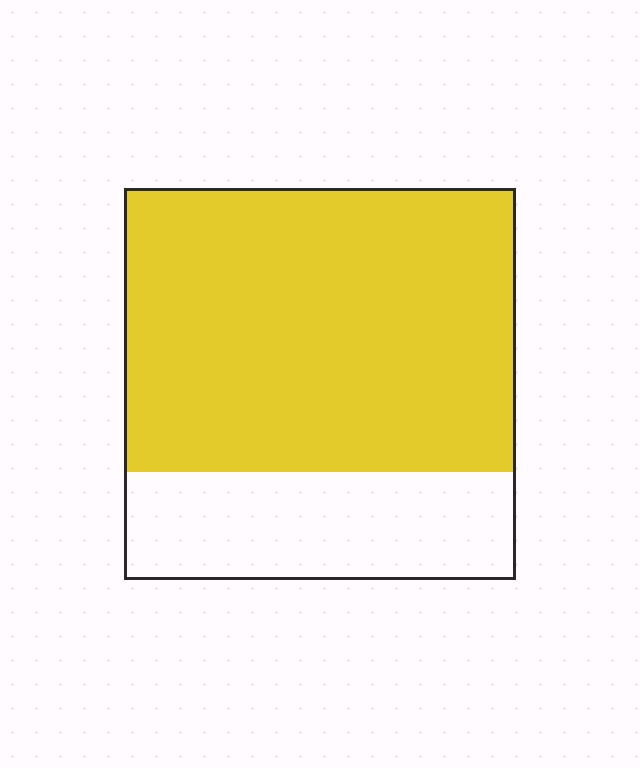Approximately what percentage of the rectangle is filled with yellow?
Approximately 70%.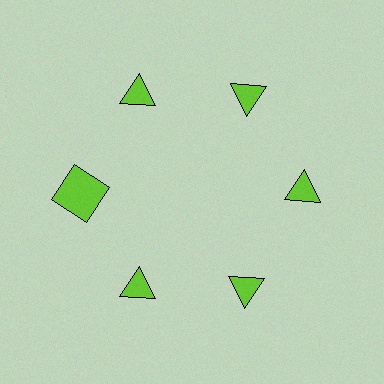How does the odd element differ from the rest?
It has a different shape: square instead of triangle.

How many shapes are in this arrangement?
There are 6 shapes arranged in a ring pattern.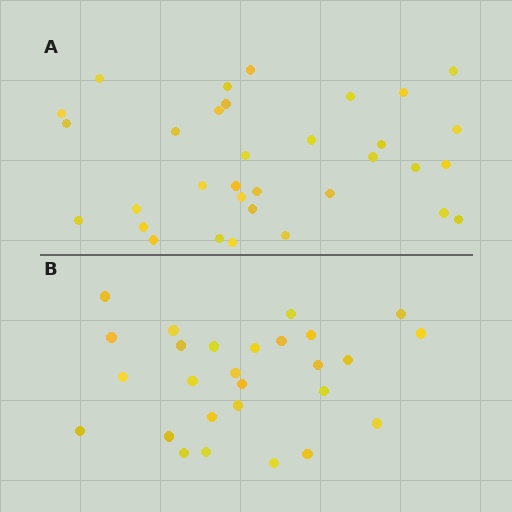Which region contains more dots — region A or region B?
Region A (the top region) has more dots.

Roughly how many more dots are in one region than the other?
Region A has about 6 more dots than region B.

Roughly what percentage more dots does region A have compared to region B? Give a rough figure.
About 20% more.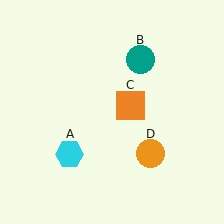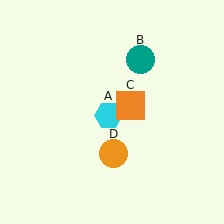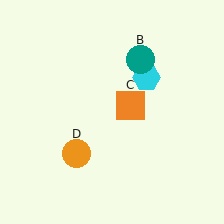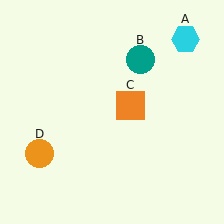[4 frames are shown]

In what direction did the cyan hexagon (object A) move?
The cyan hexagon (object A) moved up and to the right.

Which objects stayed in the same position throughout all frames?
Teal circle (object B) and orange square (object C) remained stationary.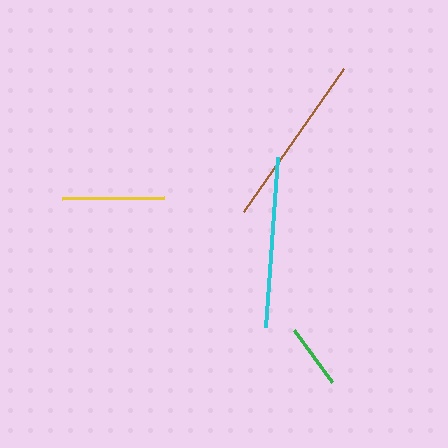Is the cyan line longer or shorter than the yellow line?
The cyan line is longer than the yellow line.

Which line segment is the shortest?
The green line is the shortest at approximately 64 pixels.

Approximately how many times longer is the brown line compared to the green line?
The brown line is approximately 2.7 times the length of the green line.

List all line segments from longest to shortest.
From longest to shortest: brown, cyan, yellow, green.